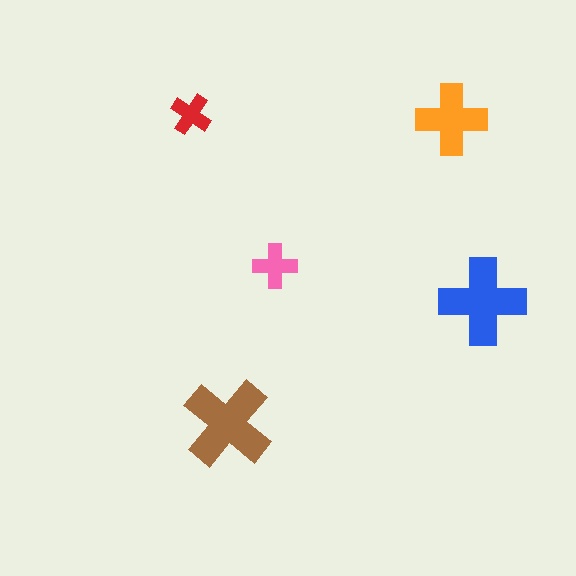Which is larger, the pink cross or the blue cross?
The blue one.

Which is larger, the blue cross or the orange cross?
The blue one.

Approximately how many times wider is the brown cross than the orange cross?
About 1.5 times wider.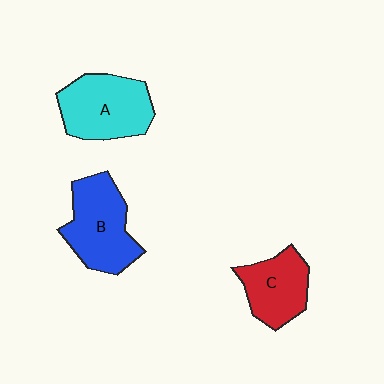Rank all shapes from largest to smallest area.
From largest to smallest: A (cyan), B (blue), C (red).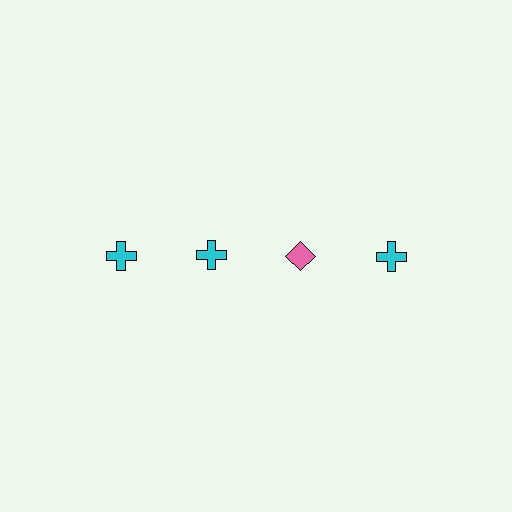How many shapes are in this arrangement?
There are 4 shapes arranged in a grid pattern.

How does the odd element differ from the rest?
It differs in both color (pink instead of cyan) and shape (diamond instead of cross).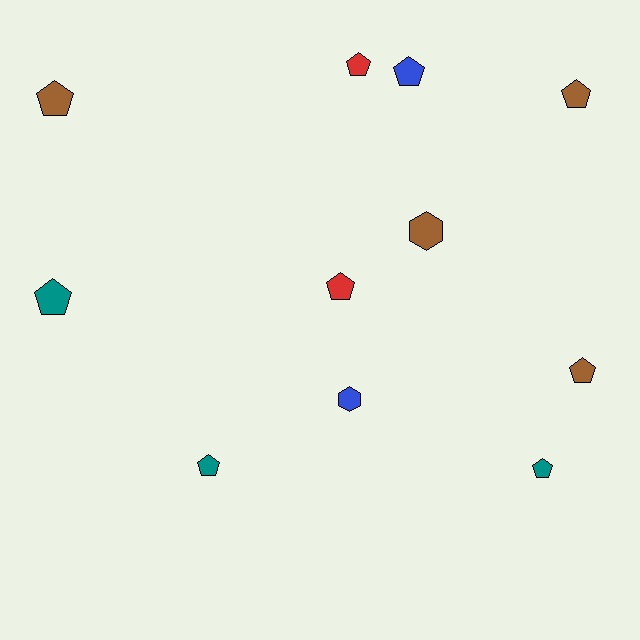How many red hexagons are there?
There are no red hexagons.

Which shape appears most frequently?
Pentagon, with 9 objects.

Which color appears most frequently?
Brown, with 4 objects.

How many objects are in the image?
There are 11 objects.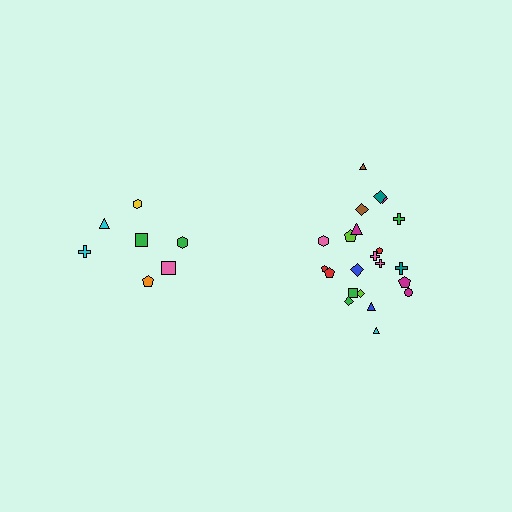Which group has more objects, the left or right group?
The right group.